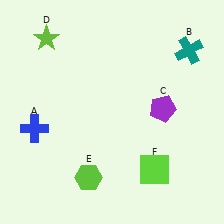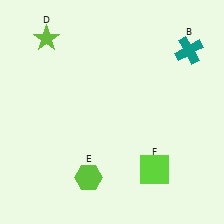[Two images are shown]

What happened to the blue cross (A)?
The blue cross (A) was removed in Image 2. It was in the bottom-left area of Image 1.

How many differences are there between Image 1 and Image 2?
There are 2 differences between the two images.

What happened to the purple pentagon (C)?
The purple pentagon (C) was removed in Image 2. It was in the top-right area of Image 1.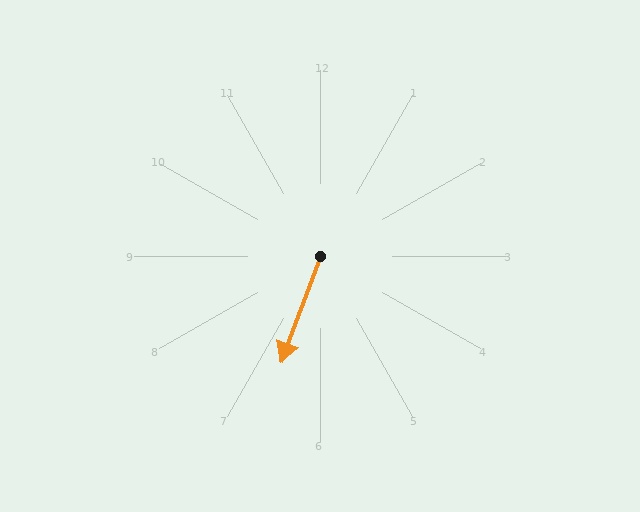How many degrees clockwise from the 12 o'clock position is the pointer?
Approximately 200 degrees.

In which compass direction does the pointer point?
South.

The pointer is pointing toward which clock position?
Roughly 7 o'clock.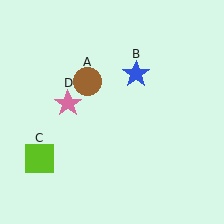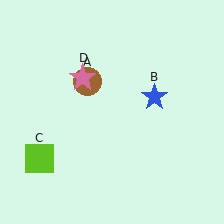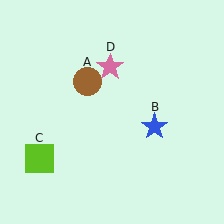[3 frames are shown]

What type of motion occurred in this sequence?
The blue star (object B), pink star (object D) rotated clockwise around the center of the scene.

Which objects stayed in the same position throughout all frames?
Brown circle (object A) and lime square (object C) remained stationary.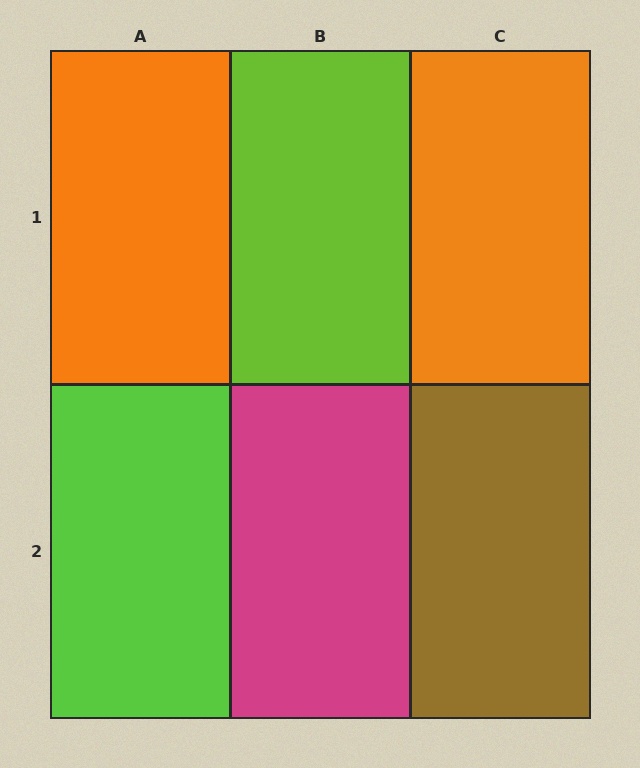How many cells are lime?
2 cells are lime.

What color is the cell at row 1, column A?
Orange.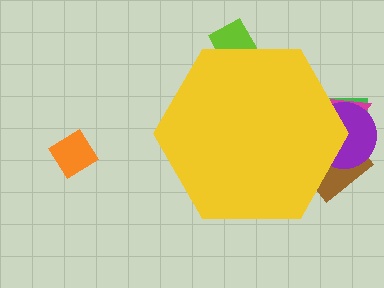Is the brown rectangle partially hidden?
Yes, the brown rectangle is partially hidden behind the yellow hexagon.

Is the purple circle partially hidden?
Yes, the purple circle is partially hidden behind the yellow hexagon.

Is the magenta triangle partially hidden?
Yes, the magenta triangle is partially hidden behind the yellow hexagon.